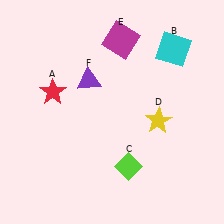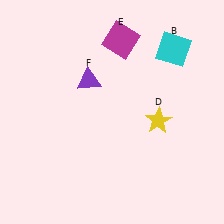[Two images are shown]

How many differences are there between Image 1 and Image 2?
There are 2 differences between the two images.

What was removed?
The red star (A), the lime diamond (C) were removed in Image 2.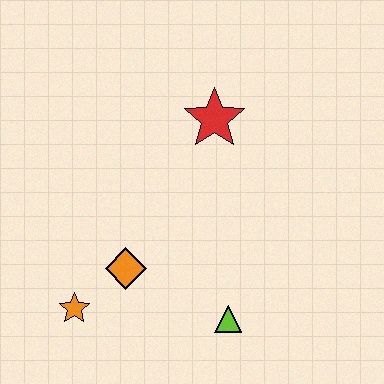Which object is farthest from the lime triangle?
The red star is farthest from the lime triangle.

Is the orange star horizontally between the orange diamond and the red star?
No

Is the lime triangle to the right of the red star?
Yes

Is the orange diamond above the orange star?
Yes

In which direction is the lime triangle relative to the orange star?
The lime triangle is to the right of the orange star.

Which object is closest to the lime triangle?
The orange diamond is closest to the lime triangle.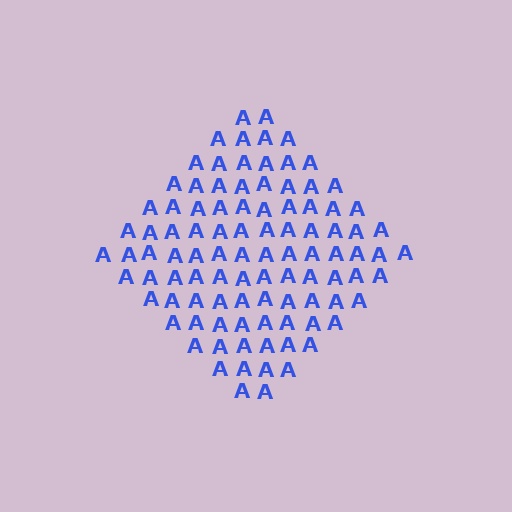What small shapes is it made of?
It is made of small letter A's.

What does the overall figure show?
The overall figure shows a diamond.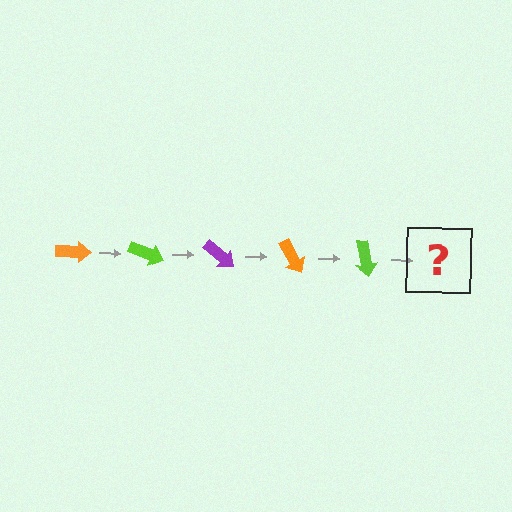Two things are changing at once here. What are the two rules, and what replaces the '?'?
The two rules are that it rotates 20 degrees each step and the color cycles through orange, lime, and purple. The '?' should be a purple arrow, rotated 100 degrees from the start.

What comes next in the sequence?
The next element should be a purple arrow, rotated 100 degrees from the start.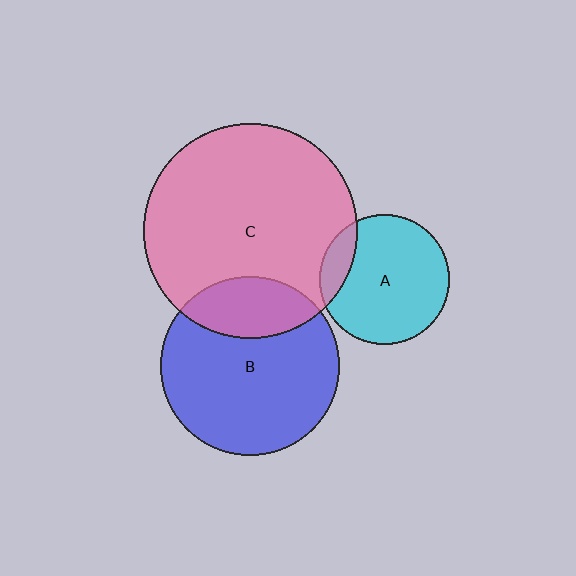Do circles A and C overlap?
Yes.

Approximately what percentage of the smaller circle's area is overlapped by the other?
Approximately 15%.